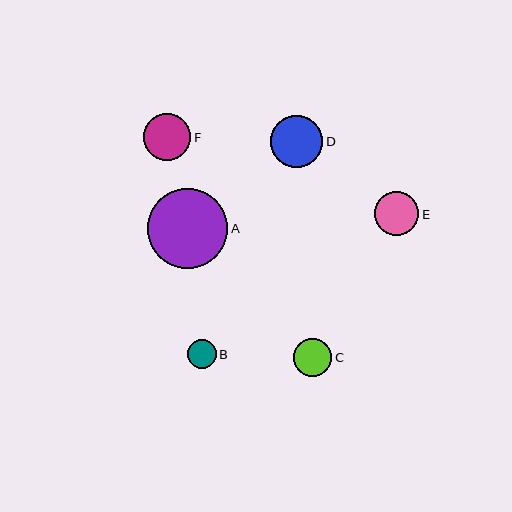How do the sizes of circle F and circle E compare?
Circle F and circle E are approximately the same size.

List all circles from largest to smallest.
From largest to smallest: A, D, F, E, C, B.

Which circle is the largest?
Circle A is the largest with a size of approximately 81 pixels.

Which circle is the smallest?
Circle B is the smallest with a size of approximately 28 pixels.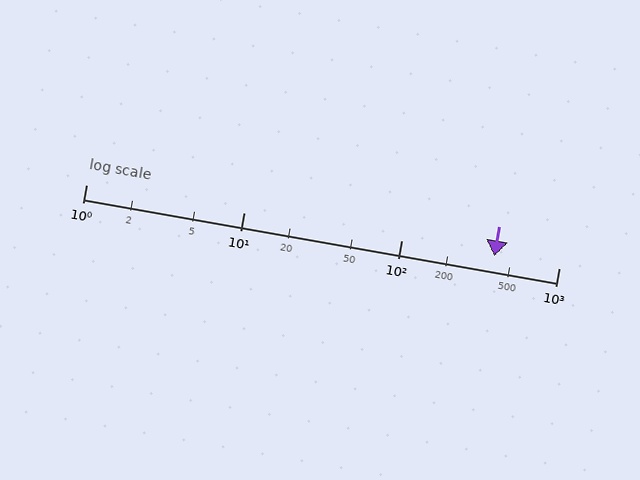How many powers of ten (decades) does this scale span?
The scale spans 3 decades, from 1 to 1000.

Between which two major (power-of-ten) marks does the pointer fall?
The pointer is between 100 and 1000.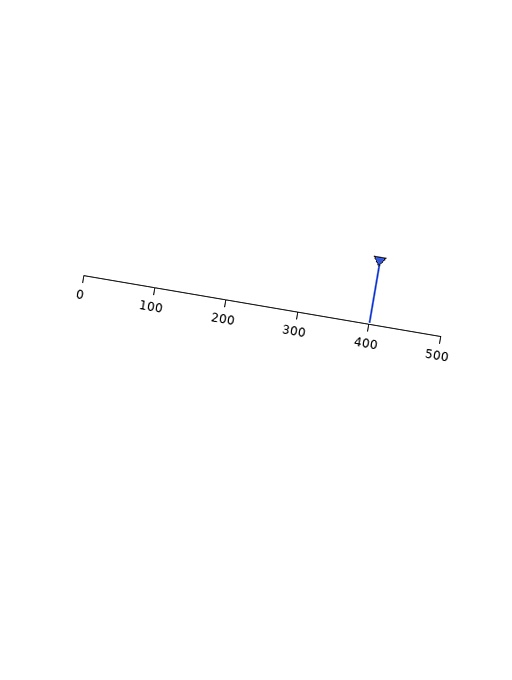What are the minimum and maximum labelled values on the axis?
The axis runs from 0 to 500.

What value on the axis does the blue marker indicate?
The marker indicates approximately 400.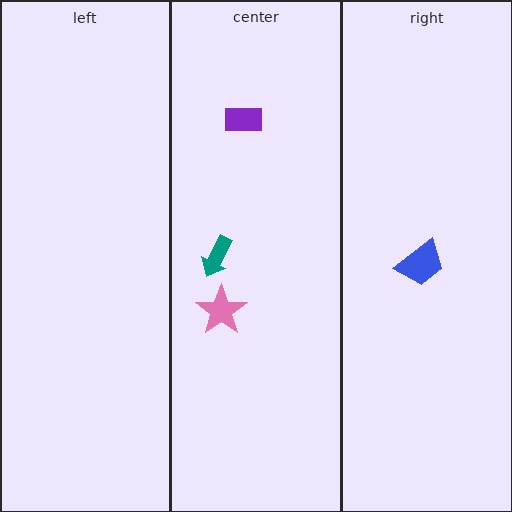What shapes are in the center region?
The pink star, the purple rectangle, the teal arrow.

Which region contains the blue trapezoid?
The right region.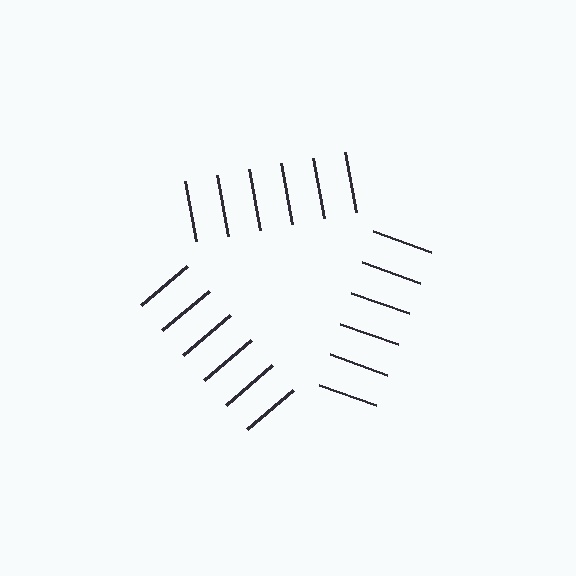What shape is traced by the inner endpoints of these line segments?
An illusory triangle — the line segments terminate on its edges but no continuous stroke is drawn.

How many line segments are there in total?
18 — 6 along each of the 3 edges.